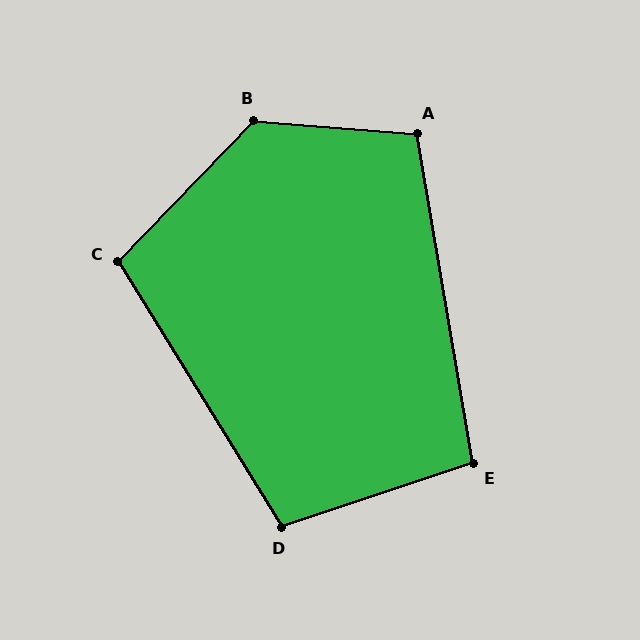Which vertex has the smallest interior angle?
E, at approximately 99 degrees.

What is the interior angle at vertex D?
Approximately 103 degrees (obtuse).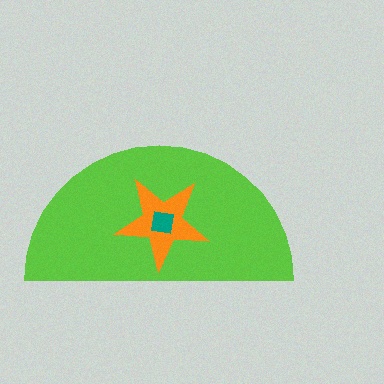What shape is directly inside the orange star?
The teal square.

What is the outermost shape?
The lime semicircle.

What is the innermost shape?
The teal square.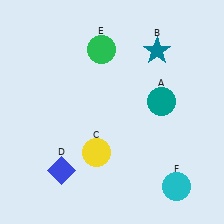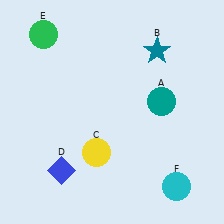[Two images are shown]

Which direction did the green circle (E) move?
The green circle (E) moved left.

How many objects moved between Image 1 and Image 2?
1 object moved between the two images.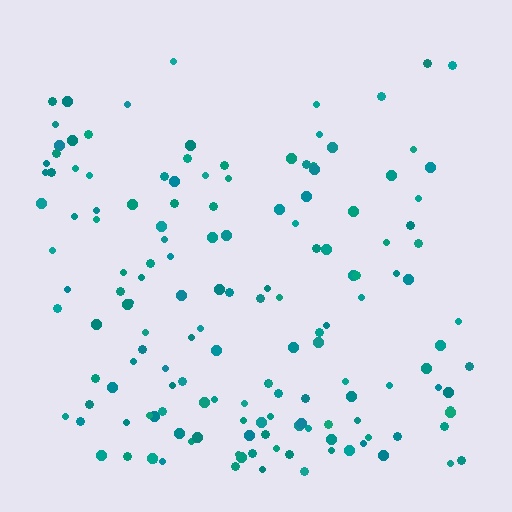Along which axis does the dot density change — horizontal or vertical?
Vertical.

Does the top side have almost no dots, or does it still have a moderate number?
Still a moderate number, just noticeably fewer than the bottom.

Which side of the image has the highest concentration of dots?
The bottom.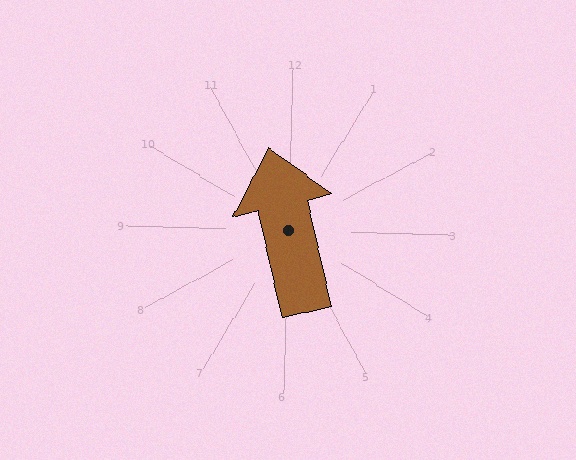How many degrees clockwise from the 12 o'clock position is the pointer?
Approximately 345 degrees.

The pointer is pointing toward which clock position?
Roughly 12 o'clock.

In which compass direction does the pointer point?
North.